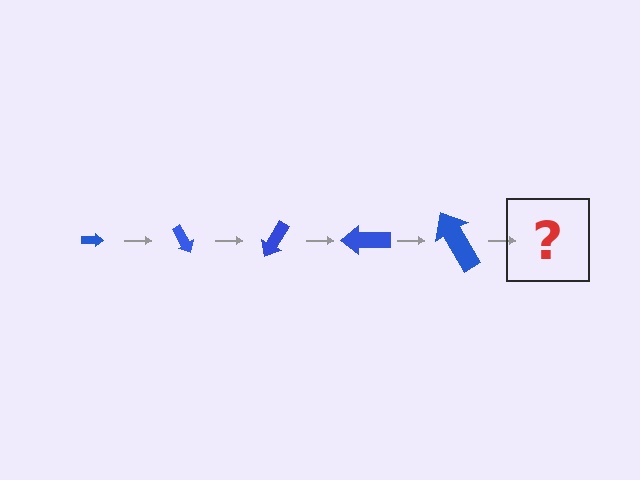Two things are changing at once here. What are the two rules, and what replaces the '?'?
The two rules are that the arrow grows larger each step and it rotates 60 degrees each step. The '?' should be an arrow, larger than the previous one and rotated 300 degrees from the start.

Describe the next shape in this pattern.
It should be an arrow, larger than the previous one and rotated 300 degrees from the start.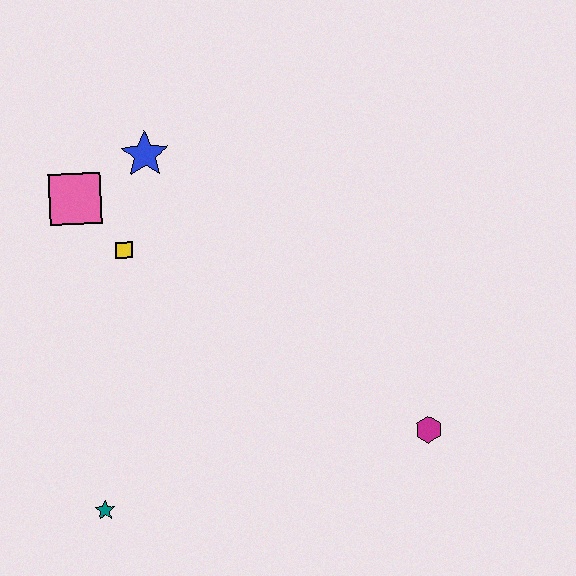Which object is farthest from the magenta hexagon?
The pink square is farthest from the magenta hexagon.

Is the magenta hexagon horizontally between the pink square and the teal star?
No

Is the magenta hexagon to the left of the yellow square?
No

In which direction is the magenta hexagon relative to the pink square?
The magenta hexagon is to the right of the pink square.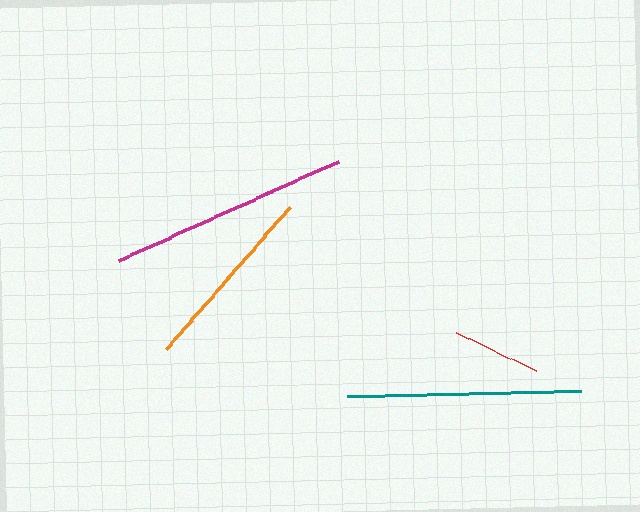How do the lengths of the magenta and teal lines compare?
The magenta and teal lines are approximately the same length.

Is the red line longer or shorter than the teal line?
The teal line is longer than the red line.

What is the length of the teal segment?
The teal segment is approximately 234 pixels long.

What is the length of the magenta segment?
The magenta segment is approximately 241 pixels long.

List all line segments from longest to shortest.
From longest to shortest: magenta, teal, orange, red.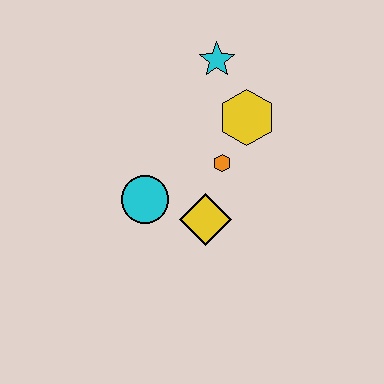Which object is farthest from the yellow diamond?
The cyan star is farthest from the yellow diamond.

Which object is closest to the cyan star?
The yellow hexagon is closest to the cyan star.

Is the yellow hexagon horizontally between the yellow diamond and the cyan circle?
No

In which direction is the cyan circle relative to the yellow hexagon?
The cyan circle is to the left of the yellow hexagon.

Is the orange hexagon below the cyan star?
Yes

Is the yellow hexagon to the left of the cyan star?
No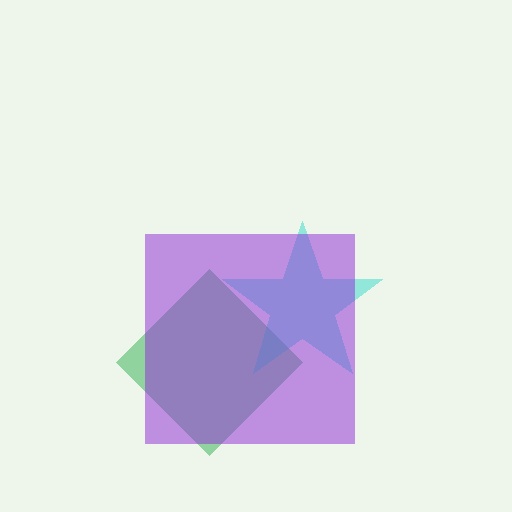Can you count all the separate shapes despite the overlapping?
Yes, there are 3 separate shapes.